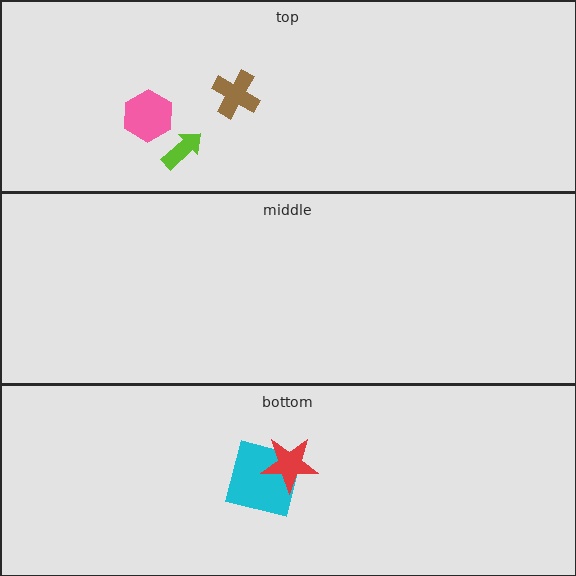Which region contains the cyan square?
The bottom region.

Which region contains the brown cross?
The top region.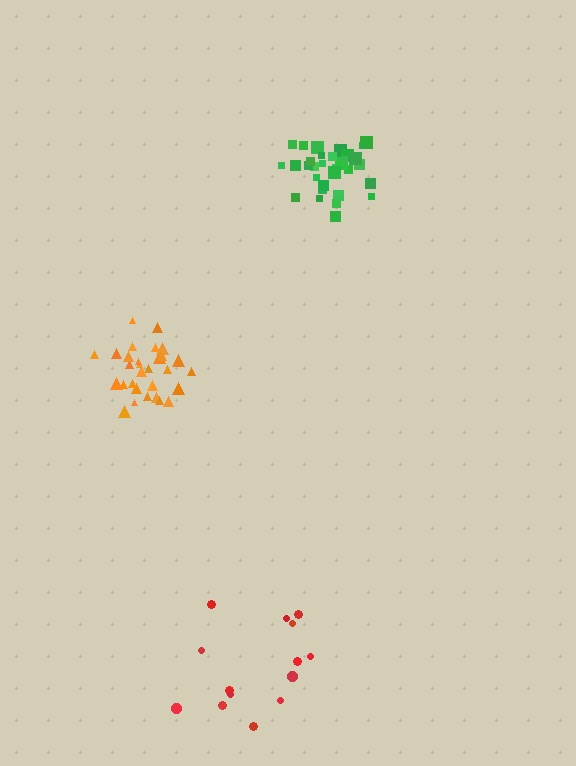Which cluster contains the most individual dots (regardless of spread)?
Green (33).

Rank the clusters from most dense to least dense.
orange, green, red.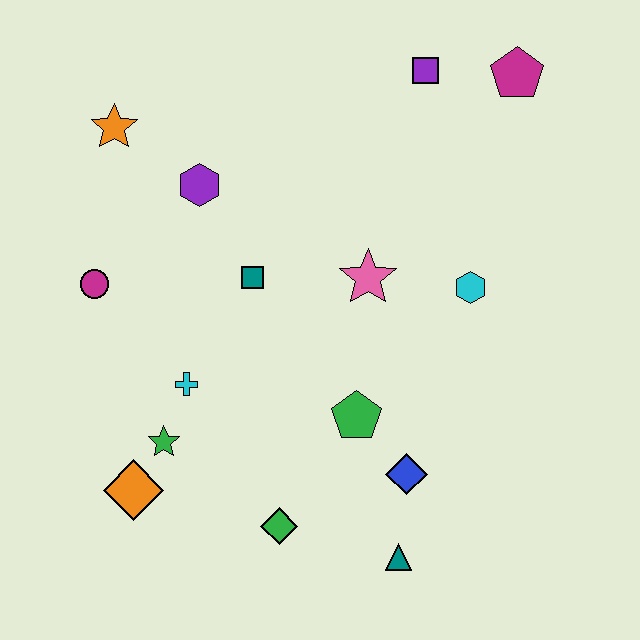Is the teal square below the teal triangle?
No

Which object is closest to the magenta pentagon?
The purple square is closest to the magenta pentagon.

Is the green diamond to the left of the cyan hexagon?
Yes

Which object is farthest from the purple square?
The orange diamond is farthest from the purple square.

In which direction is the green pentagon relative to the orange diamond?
The green pentagon is to the right of the orange diamond.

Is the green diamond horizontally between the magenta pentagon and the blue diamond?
No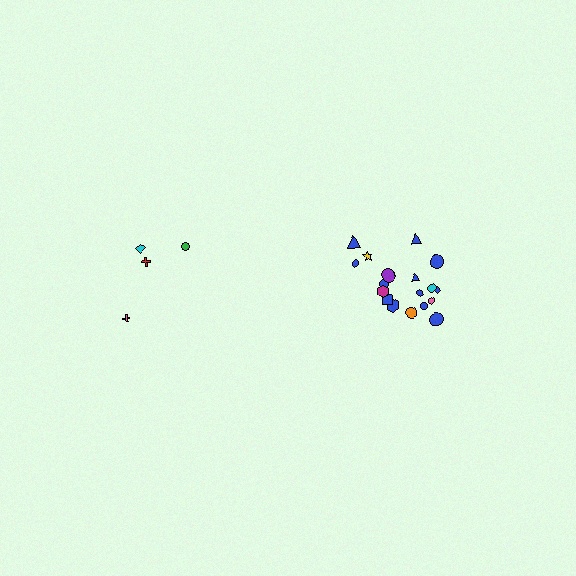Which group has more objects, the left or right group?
The right group.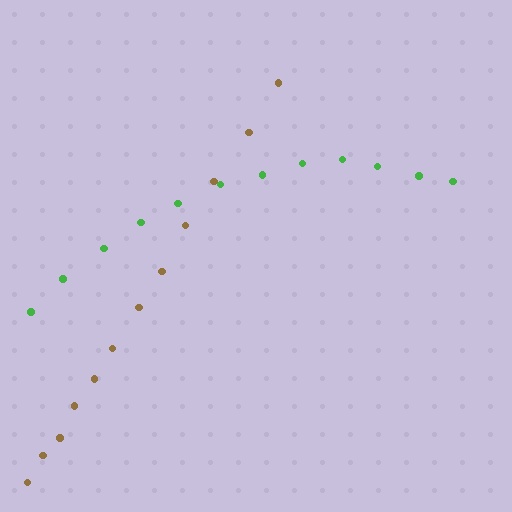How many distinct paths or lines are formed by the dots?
There are 2 distinct paths.